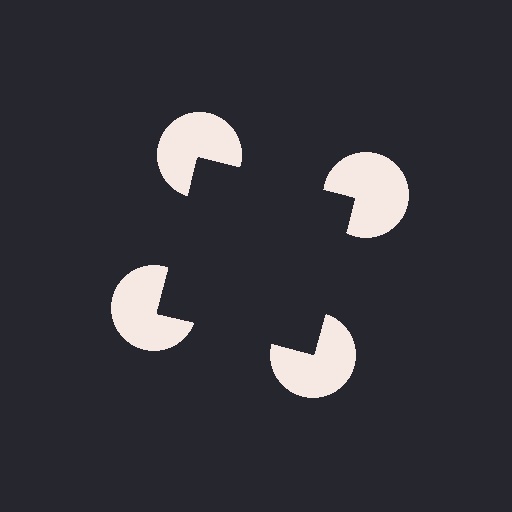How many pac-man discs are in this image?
There are 4 — one at each vertex of the illusory square.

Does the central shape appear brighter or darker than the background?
It typically appears slightly darker than the background, even though no actual brightness change is drawn.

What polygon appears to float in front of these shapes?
An illusory square — its edges are inferred from the aligned wedge cuts in the pac-man discs, not physically drawn.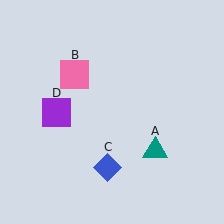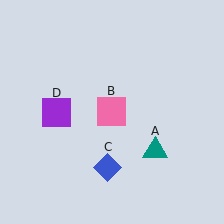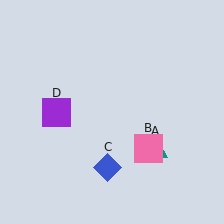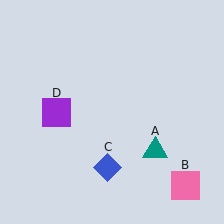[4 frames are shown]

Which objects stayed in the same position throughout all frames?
Teal triangle (object A) and blue diamond (object C) and purple square (object D) remained stationary.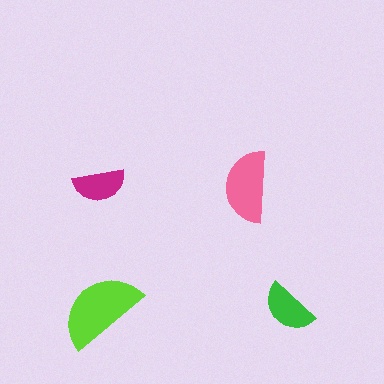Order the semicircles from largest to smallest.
the lime one, the pink one, the green one, the magenta one.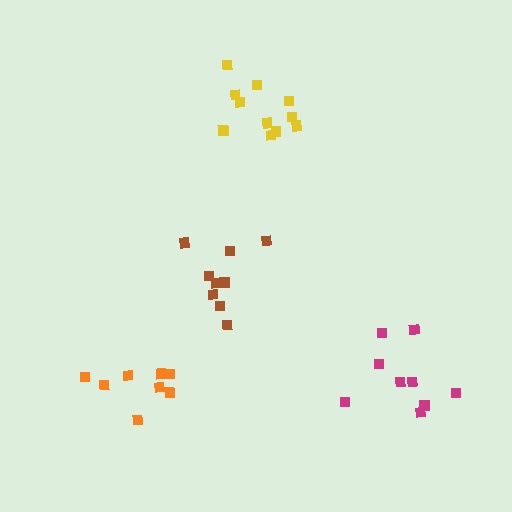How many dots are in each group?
Group 1: 11 dots, Group 2: 9 dots, Group 3: 9 dots, Group 4: 8 dots (37 total).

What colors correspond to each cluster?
The clusters are colored: yellow, brown, magenta, orange.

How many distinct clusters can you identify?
There are 4 distinct clusters.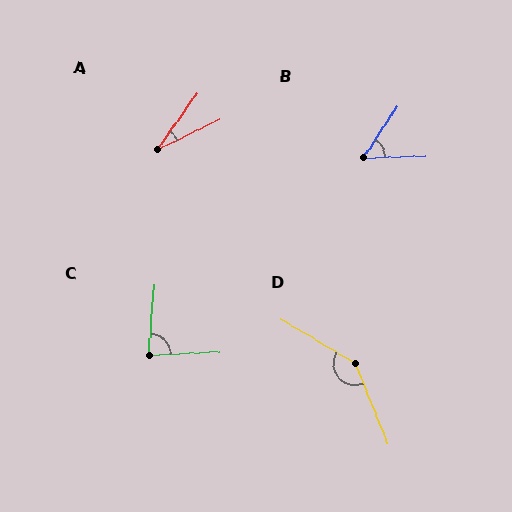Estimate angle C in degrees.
Approximately 83 degrees.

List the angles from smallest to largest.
A (29°), B (55°), C (83°), D (143°).